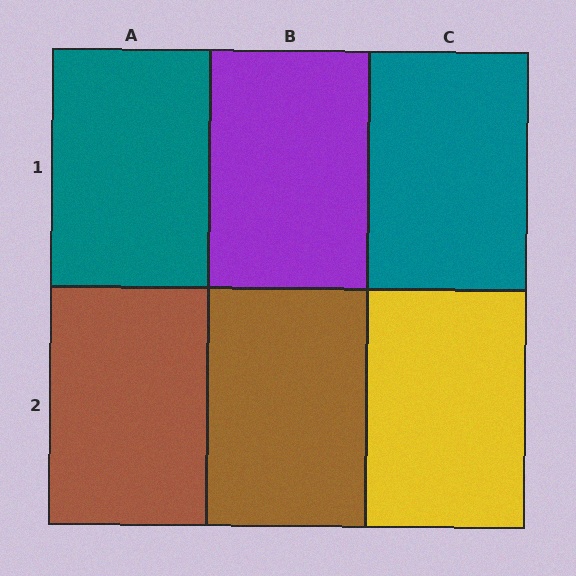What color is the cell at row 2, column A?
Brown.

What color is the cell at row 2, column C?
Yellow.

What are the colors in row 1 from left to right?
Teal, purple, teal.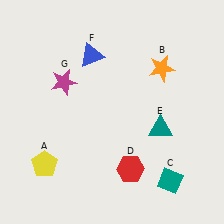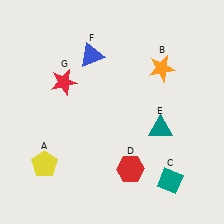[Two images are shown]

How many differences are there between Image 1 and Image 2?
There is 1 difference between the two images.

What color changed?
The star (G) changed from magenta in Image 1 to red in Image 2.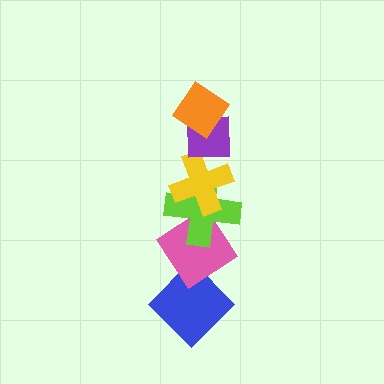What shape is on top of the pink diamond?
The lime cross is on top of the pink diamond.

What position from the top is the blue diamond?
The blue diamond is 6th from the top.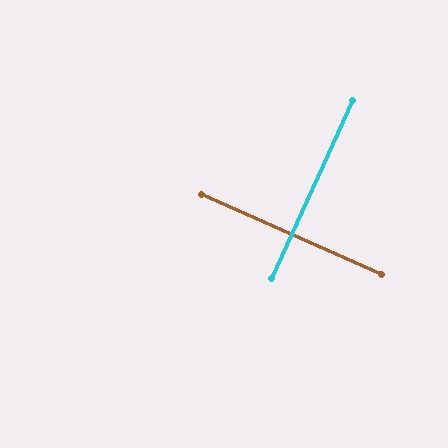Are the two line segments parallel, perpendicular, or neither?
Perpendicular — they meet at approximately 90°.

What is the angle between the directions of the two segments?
Approximately 90 degrees.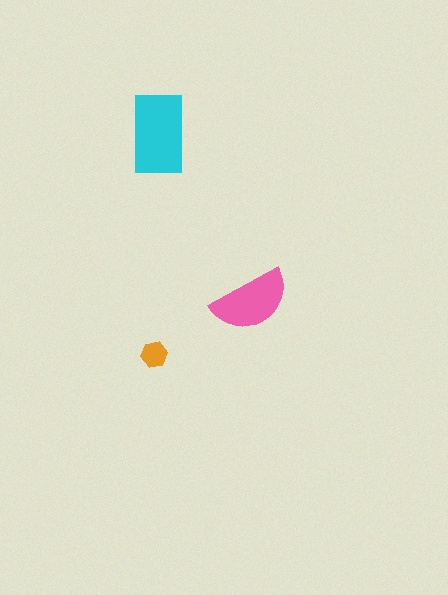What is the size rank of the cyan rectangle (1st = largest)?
1st.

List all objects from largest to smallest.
The cyan rectangle, the pink semicircle, the orange hexagon.